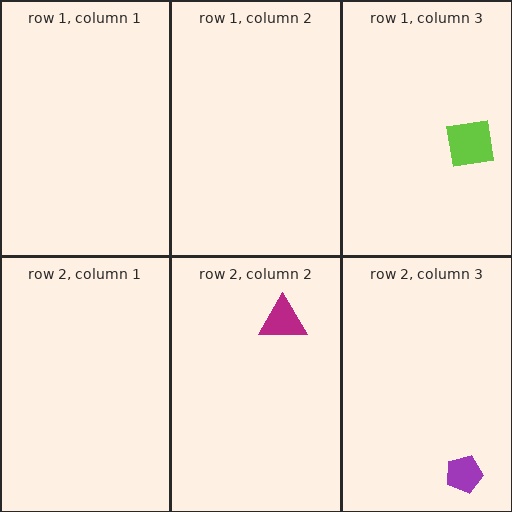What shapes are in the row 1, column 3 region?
The lime square.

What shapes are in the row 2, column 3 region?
The purple pentagon.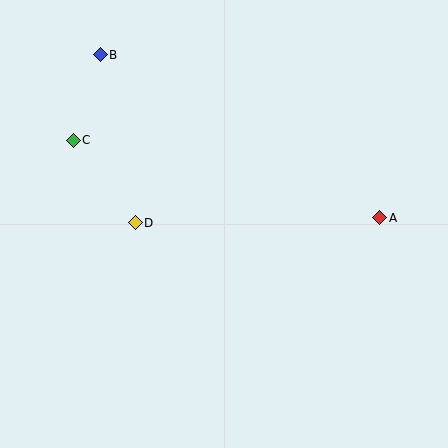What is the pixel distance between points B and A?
The distance between B and A is 324 pixels.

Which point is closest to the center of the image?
Point D at (135, 223) is closest to the center.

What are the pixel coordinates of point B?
Point B is at (100, 55).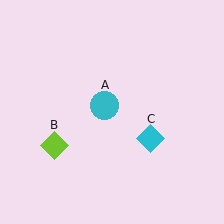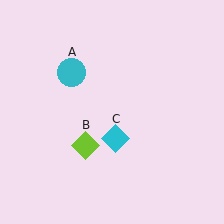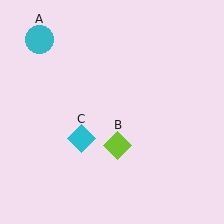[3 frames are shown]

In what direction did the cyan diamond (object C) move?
The cyan diamond (object C) moved left.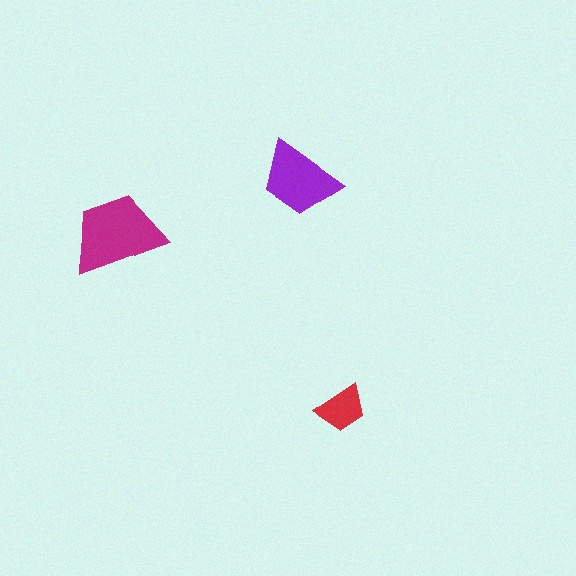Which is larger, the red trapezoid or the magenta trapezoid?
The magenta one.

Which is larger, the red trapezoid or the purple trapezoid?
The purple one.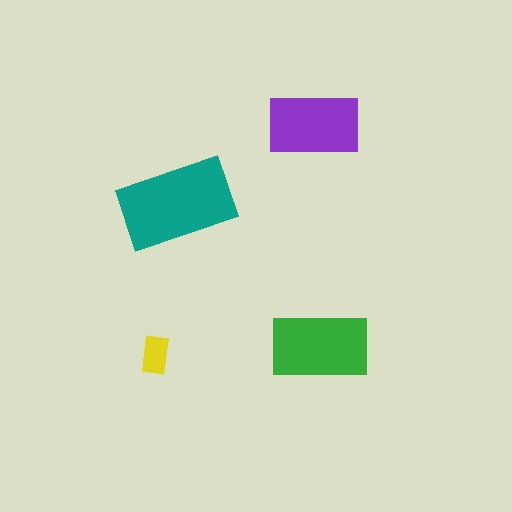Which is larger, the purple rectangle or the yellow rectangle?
The purple one.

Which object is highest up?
The purple rectangle is topmost.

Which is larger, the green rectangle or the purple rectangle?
The green one.